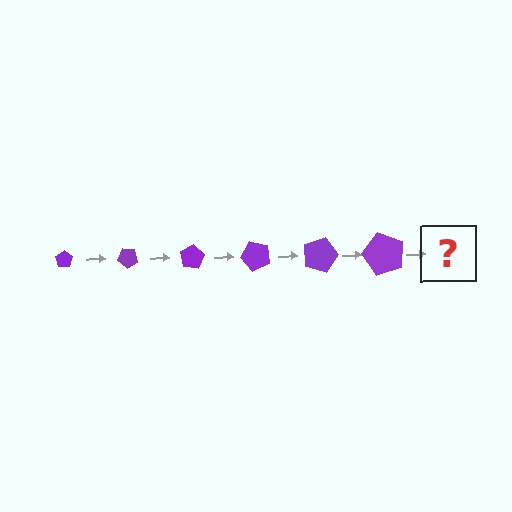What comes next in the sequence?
The next element should be a pentagon, larger than the previous one and rotated 240 degrees from the start.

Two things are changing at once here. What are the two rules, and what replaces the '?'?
The two rules are that the pentagon grows larger each step and it rotates 40 degrees each step. The '?' should be a pentagon, larger than the previous one and rotated 240 degrees from the start.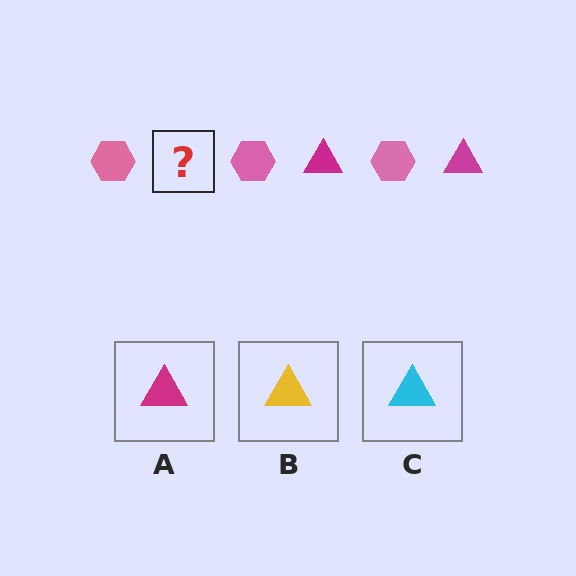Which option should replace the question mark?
Option A.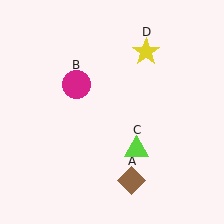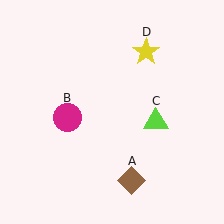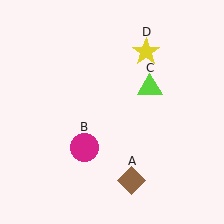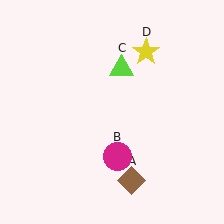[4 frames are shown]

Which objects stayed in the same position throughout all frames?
Brown diamond (object A) and yellow star (object D) remained stationary.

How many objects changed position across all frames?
2 objects changed position: magenta circle (object B), lime triangle (object C).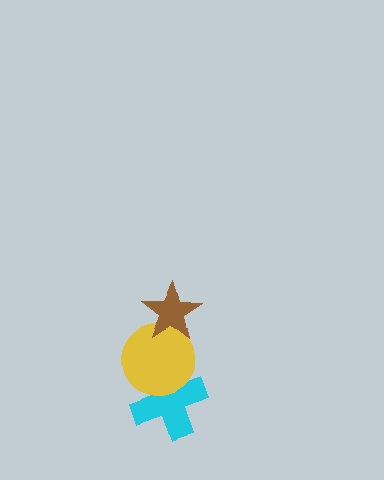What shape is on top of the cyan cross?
The yellow circle is on top of the cyan cross.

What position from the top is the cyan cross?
The cyan cross is 3rd from the top.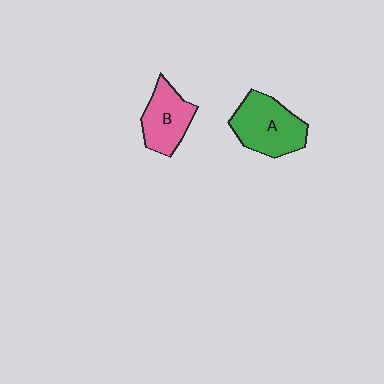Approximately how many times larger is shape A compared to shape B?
Approximately 1.3 times.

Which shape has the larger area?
Shape A (green).